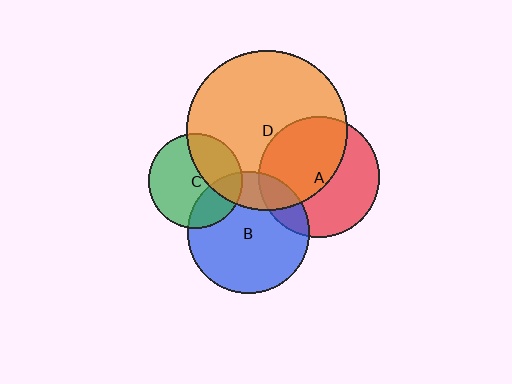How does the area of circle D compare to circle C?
Approximately 2.9 times.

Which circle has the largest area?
Circle D (orange).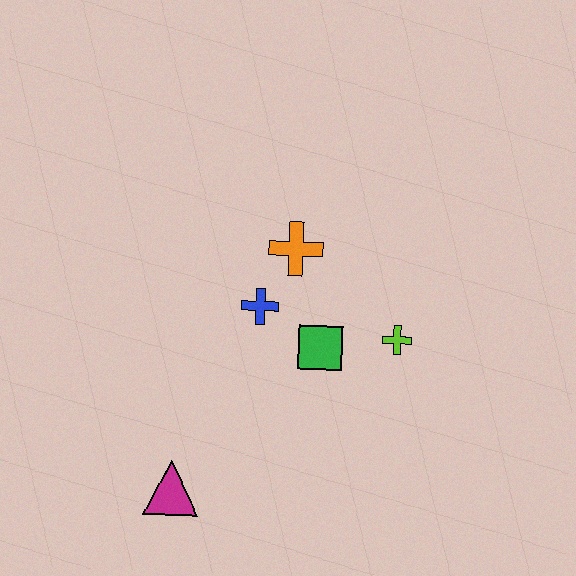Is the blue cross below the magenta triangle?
No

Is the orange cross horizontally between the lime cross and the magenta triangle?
Yes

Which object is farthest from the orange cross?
The magenta triangle is farthest from the orange cross.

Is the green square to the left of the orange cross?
No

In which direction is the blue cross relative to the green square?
The blue cross is to the left of the green square.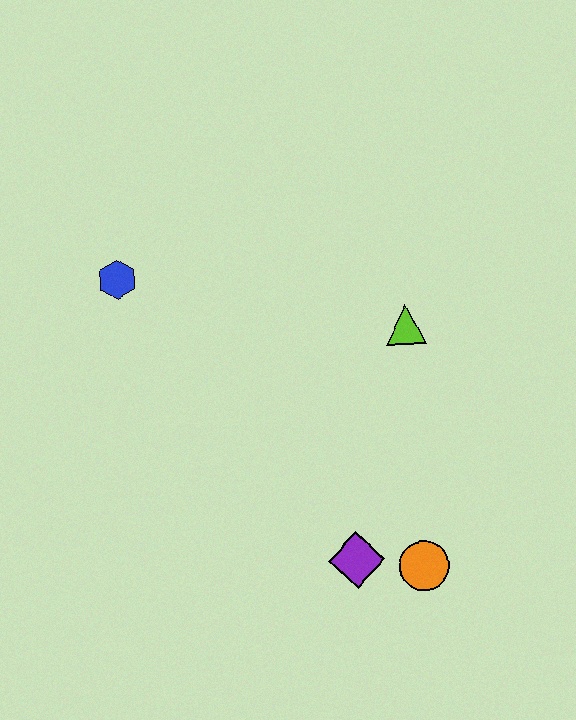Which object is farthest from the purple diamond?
The blue hexagon is farthest from the purple diamond.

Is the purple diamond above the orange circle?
Yes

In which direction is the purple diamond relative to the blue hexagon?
The purple diamond is below the blue hexagon.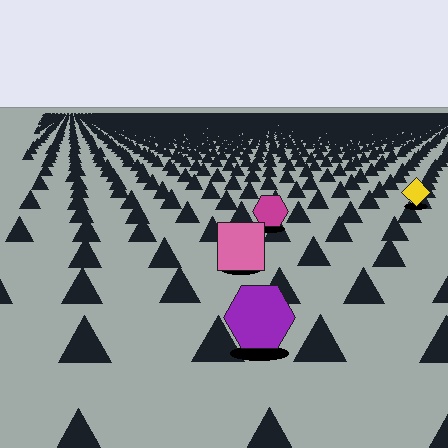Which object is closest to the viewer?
The purple hexagon is closest. The texture marks near it are larger and more spread out.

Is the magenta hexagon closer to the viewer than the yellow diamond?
Yes. The magenta hexagon is closer — you can tell from the texture gradient: the ground texture is coarser near it.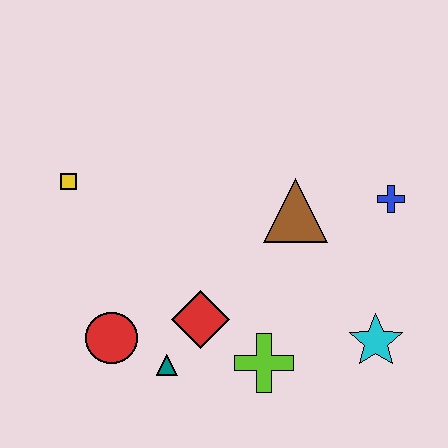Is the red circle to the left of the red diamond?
Yes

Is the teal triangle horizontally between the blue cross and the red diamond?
No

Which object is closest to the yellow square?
The red circle is closest to the yellow square.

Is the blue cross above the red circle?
Yes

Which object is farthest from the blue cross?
The yellow square is farthest from the blue cross.